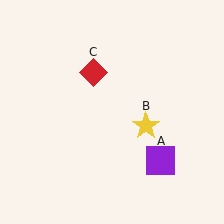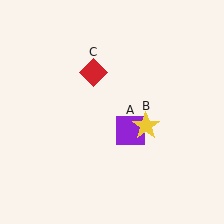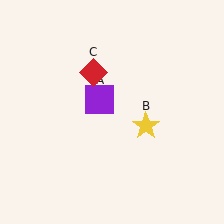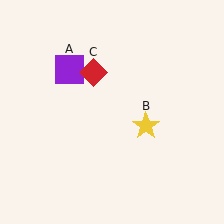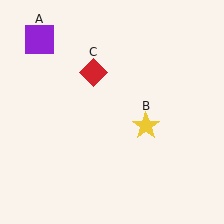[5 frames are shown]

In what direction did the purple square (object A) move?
The purple square (object A) moved up and to the left.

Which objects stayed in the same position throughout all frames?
Yellow star (object B) and red diamond (object C) remained stationary.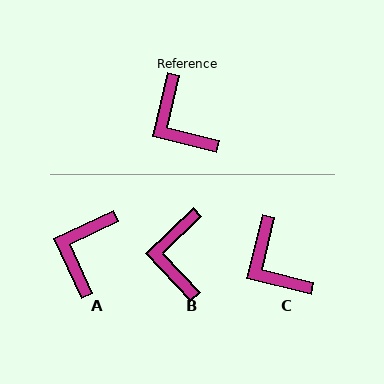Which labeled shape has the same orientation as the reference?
C.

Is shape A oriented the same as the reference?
No, it is off by about 51 degrees.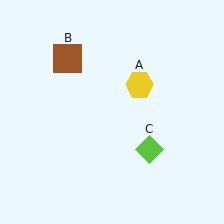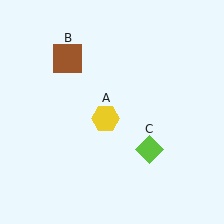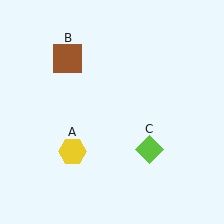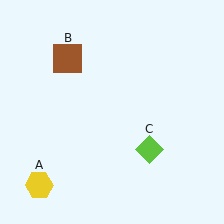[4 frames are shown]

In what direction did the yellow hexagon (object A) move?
The yellow hexagon (object A) moved down and to the left.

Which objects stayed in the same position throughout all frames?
Brown square (object B) and lime diamond (object C) remained stationary.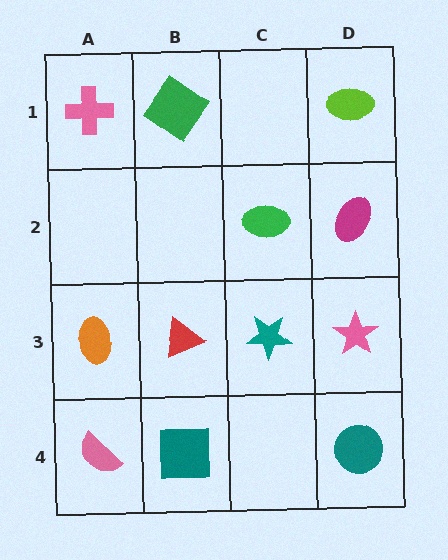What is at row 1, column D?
A lime ellipse.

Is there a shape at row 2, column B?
No, that cell is empty.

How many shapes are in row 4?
3 shapes.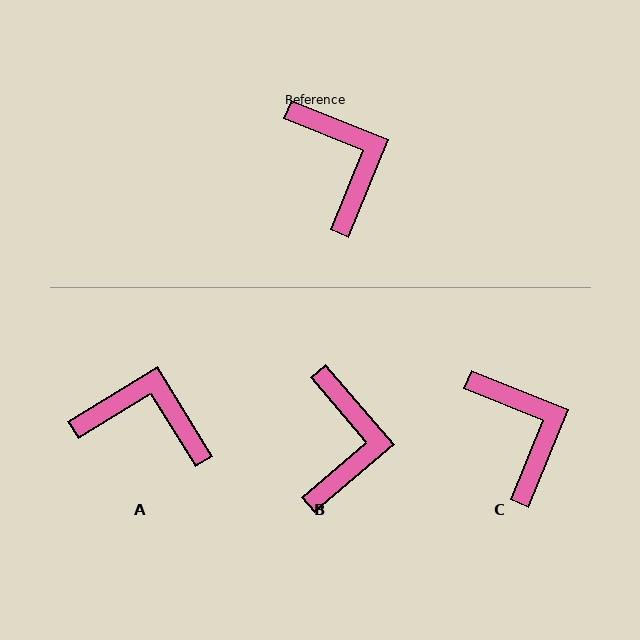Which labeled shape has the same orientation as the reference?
C.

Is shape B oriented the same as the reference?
No, it is off by about 27 degrees.